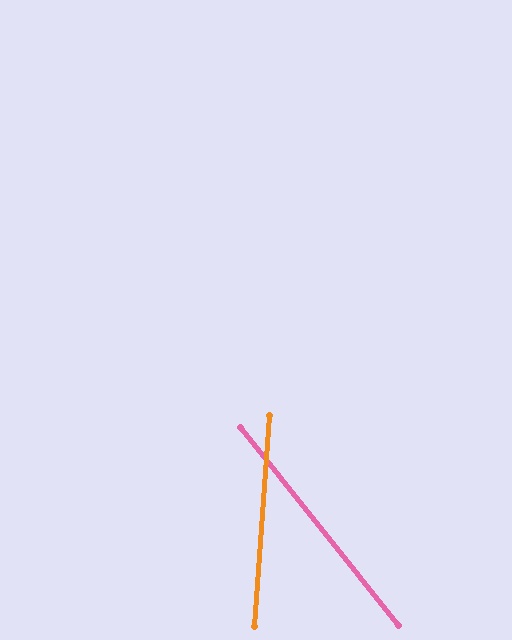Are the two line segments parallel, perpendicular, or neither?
Neither parallel nor perpendicular — they differ by about 43°.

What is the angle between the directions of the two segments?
Approximately 43 degrees.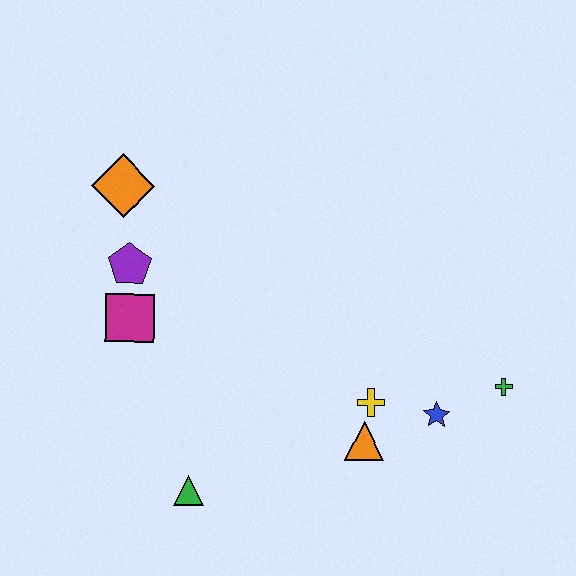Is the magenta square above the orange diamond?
No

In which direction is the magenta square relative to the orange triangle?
The magenta square is to the left of the orange triangle.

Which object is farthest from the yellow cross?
The orange diamond is farthest from the yellow cross.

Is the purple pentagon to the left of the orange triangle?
Yes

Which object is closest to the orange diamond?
The purple pentagon is closest to the orange diamond.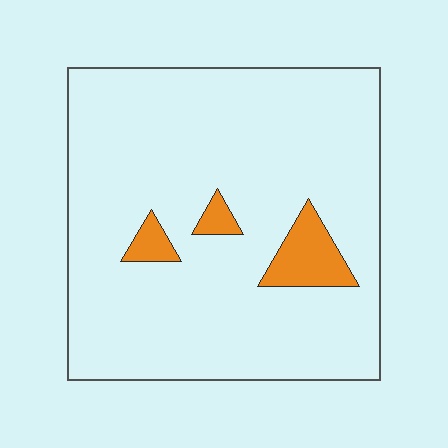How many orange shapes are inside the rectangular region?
3.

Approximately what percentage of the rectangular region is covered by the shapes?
Approximately 10%.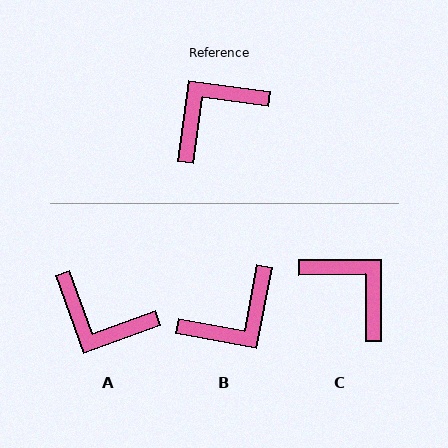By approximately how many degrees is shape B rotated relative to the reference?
Approximately 177 degrees counter-clockwise.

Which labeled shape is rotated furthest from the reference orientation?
B, about 177 degrees away.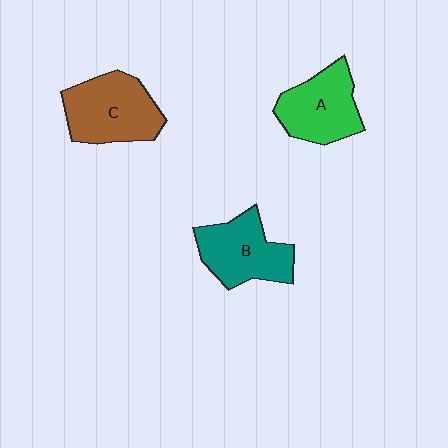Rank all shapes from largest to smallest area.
From largest to smallest: C (brown), B (teal), A (green).